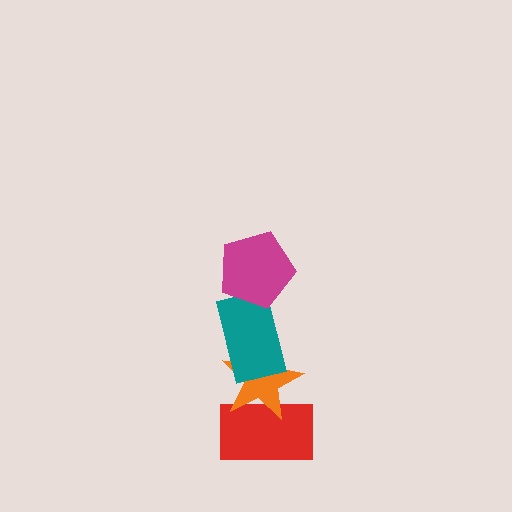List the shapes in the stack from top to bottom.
From top to bottom: the magenta pentagon, the teal rectangle, the orange star, the red rectangle.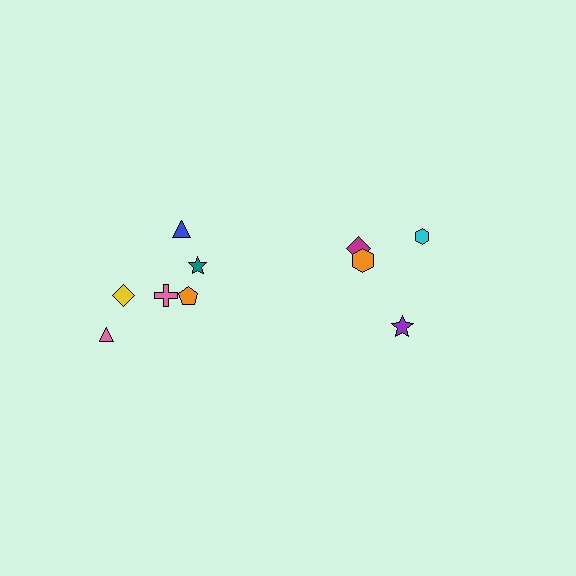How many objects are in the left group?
There are 6 objects.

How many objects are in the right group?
There are 4 objects.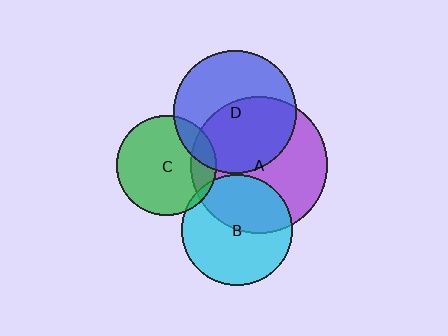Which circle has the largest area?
Circle A (purple).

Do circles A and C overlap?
Yes.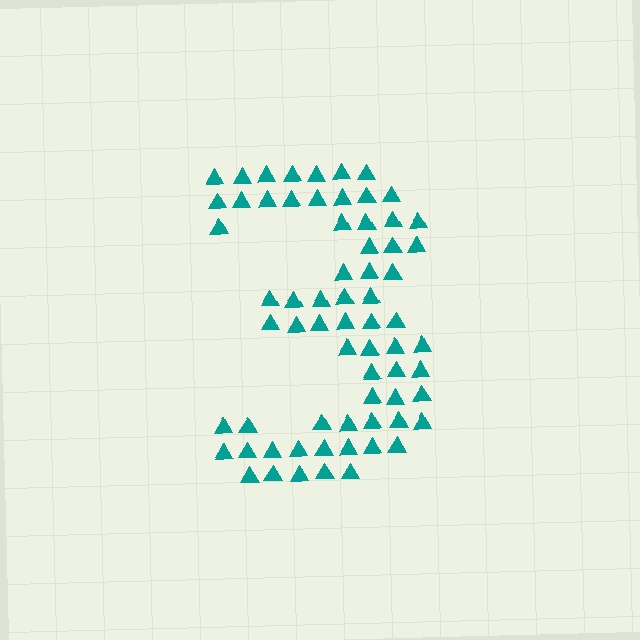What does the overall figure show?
The overall figure shows the digit 3.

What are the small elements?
The small elements are triangles.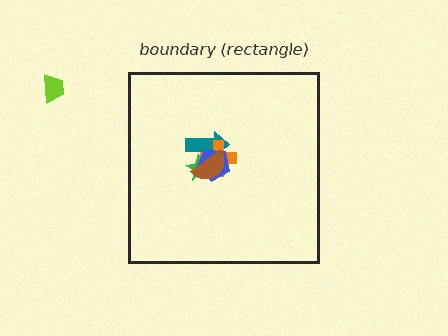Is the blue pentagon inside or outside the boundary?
Inside.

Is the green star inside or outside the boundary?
Inside.